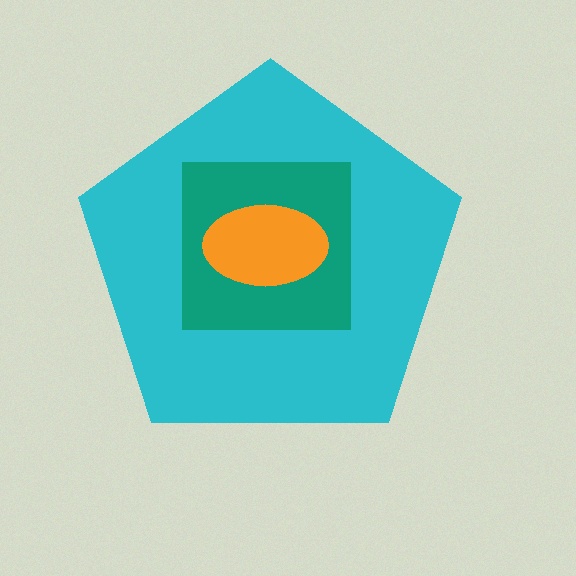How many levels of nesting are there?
3.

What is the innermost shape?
The orange ellipse.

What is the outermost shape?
The cyan pentagon.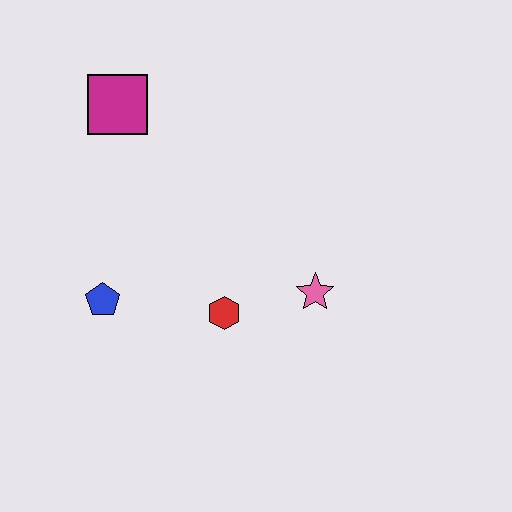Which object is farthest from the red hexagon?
The magenta square is farthest from the red hexagon.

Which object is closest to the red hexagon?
The pink star is closest to the red hexagon.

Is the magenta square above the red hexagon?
Yes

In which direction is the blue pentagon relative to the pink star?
The blue pentagon is to the left of the pink star.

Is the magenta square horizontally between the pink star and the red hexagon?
No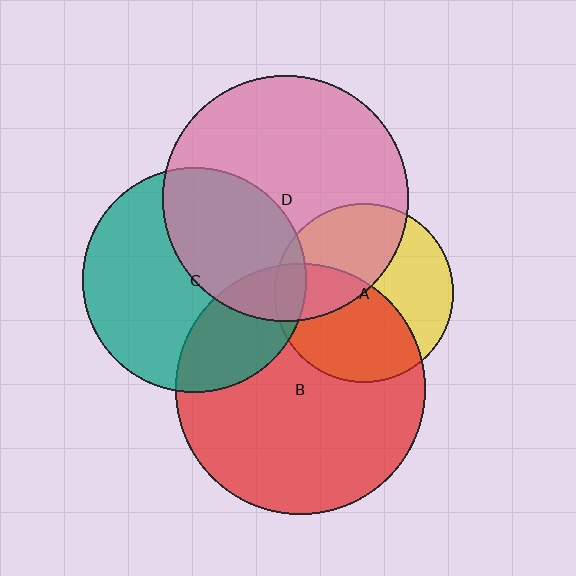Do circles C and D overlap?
Yes.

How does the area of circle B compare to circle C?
Approximately 1.2 times.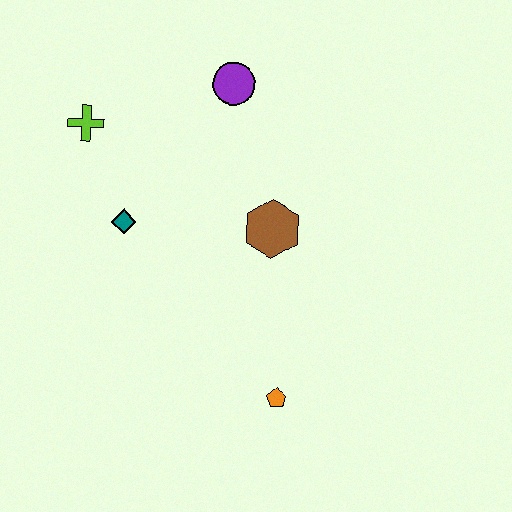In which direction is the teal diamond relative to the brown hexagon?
The teal diamond is to the left of the brown hexagon.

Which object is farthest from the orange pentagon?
The lime cross is farthest from the orange pentagon.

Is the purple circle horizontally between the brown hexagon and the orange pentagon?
No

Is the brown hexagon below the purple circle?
Yes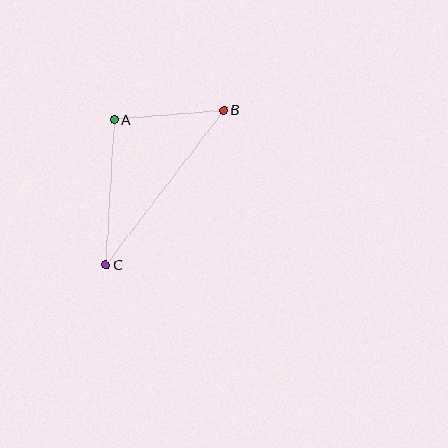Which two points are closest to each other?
Points A and B are closest to each other.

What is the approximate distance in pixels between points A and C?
The distance between A and C is approximately 145 pixels.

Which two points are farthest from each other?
Points B and C are farthest from each other.